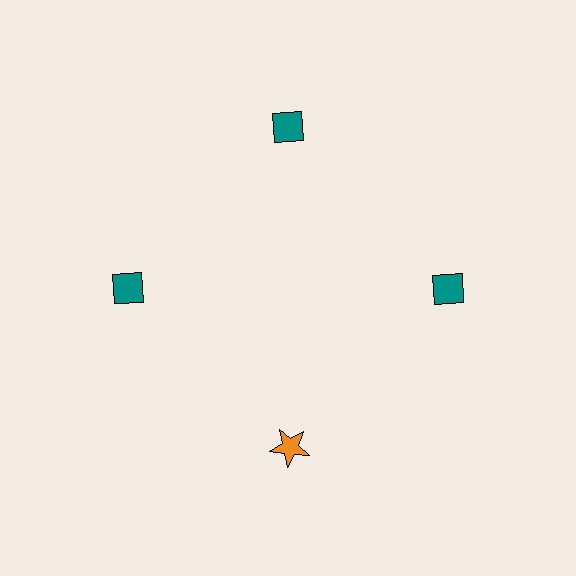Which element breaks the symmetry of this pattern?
The orange star at roughly the 6 o'clock position breaks the symmetry. All other shapes are teal diamonds.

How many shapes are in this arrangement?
There are 4 shapes arranged in a ring pattern.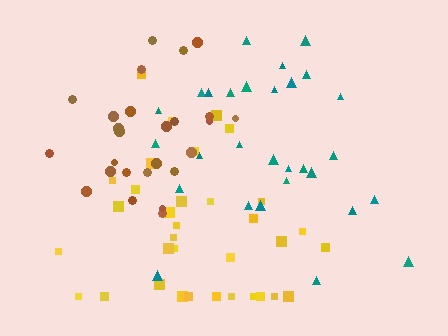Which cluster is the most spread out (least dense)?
Yellow.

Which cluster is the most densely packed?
Brown.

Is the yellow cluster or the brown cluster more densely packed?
Brown.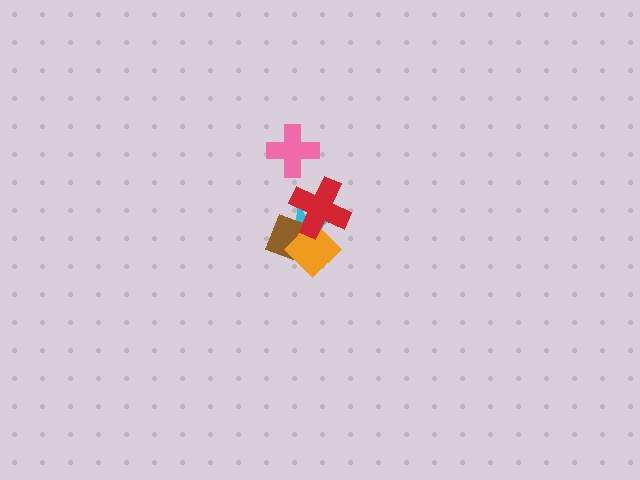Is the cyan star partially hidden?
Yes, it is partially covered by another shape.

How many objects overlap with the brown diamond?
3 objects overlap with the brown diamond.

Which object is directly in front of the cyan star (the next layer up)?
The brown diamond is directly in front of the cyan star.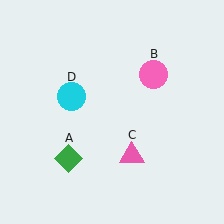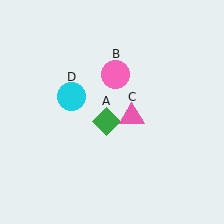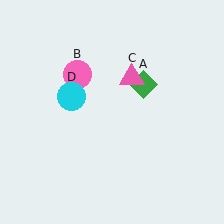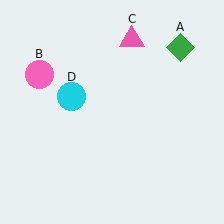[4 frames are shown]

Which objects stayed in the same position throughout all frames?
Cyan circle (object D) remained stationary.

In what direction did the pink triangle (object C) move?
The pink triangle (object C) moved up.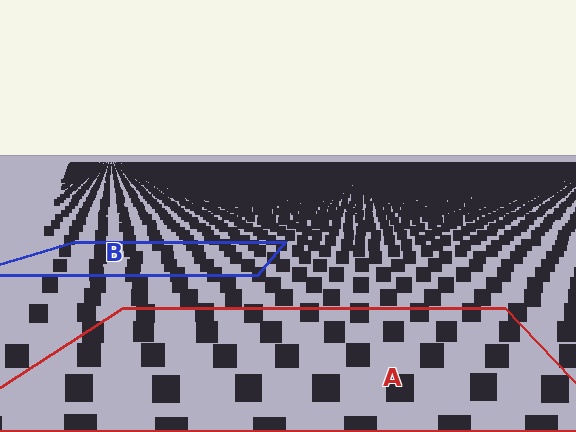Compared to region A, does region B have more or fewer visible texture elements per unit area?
Region B has more texture elements per unit area — they are packed more densely because it is farther away.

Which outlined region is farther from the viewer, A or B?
Region B is farther from the viewer — the texture elements inside it appear smaller and more densely packed.